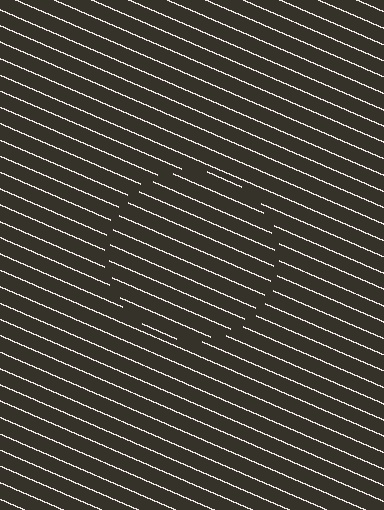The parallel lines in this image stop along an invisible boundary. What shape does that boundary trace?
An illusory circle. The interior of the shape contains the same grating, shifted by half a period — the contour is defined by the phase discontinuity where line-ends from the inner and outer gratings abut.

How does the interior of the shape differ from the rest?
The interior of the shape contains the same grating, shifted by half a period — the contour is defined by the phase discontinuity where line-ends from the inner and outer gratings abut.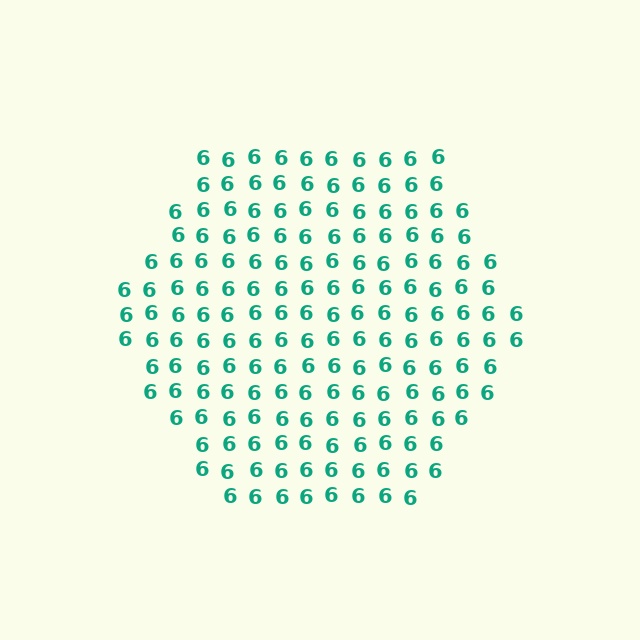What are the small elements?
The small elements are digit 6's.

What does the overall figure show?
The overall figure shows a hexagon.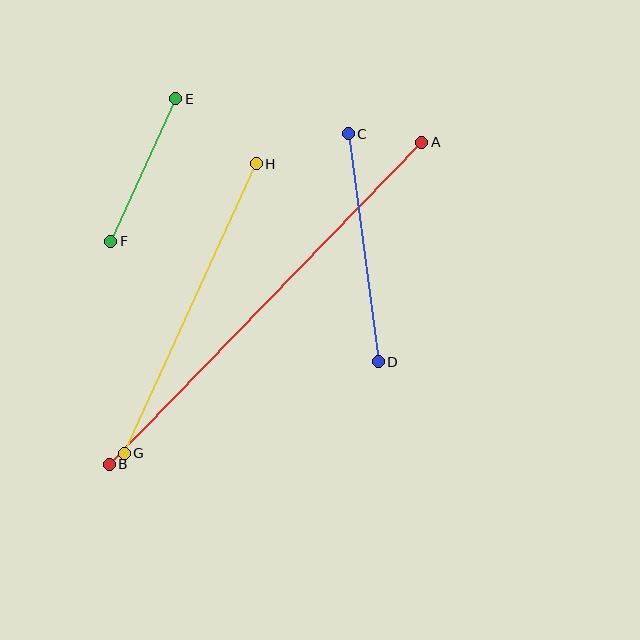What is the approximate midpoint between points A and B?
The midpoint is at approximately (266, 303) pixels.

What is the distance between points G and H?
The distance is approximately 318 pixels.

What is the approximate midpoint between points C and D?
The midpoint is at approximately (363, 248) pixels.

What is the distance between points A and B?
The distance is approximately 449 pixels.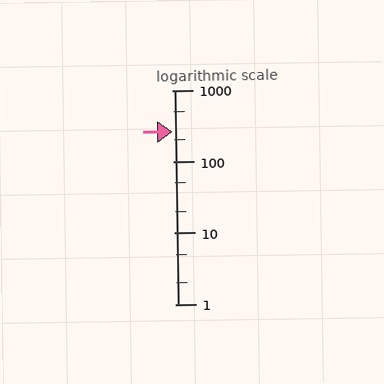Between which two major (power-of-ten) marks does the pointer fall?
The pointer is between 100 and 1000.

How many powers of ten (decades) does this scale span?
The scale spans 3 decades, from 1 to 1000.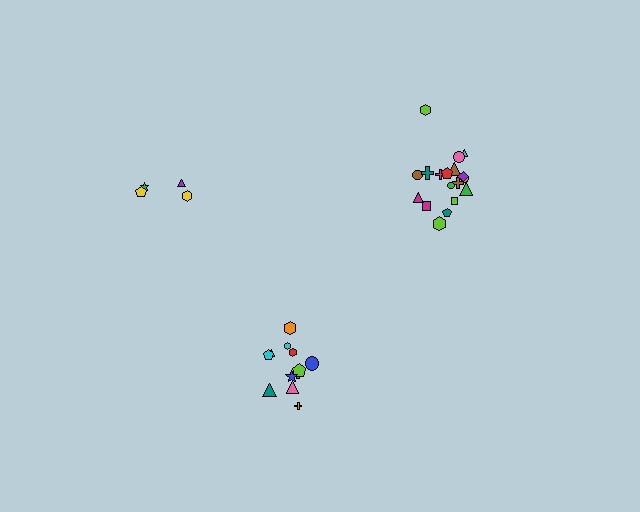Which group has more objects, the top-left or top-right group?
The top-right group.